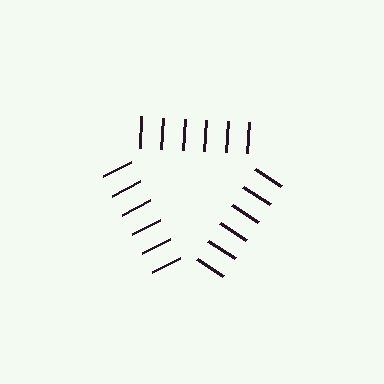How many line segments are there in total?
18 — 6 along each of the 3 edges.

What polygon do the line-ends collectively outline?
An illusory triangle — the line segments terminate on its edges but no continuous stroke is drawn.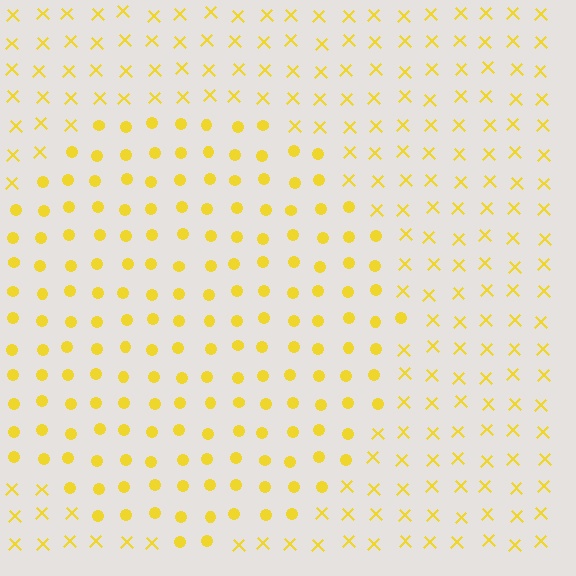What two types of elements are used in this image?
The image uses circles inside the circle region and X marks outside it.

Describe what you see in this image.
The image is filled with small yellow elements arranged in a uniform grid. A circle-shaped region contains circles, while the surrounding area contains X marks. The boundary is defined purely by the change in element shape.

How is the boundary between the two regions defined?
The boundary is defined by a change in element shape: circles inside vs. X marks outside. All elements share the same color and spacing.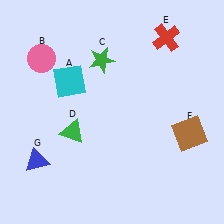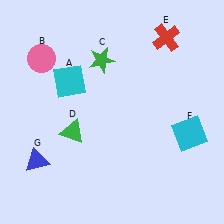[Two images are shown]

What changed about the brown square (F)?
In Image 1, F is brown. In Image 2, it changed to cyan.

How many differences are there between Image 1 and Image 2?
There is 1 difference between the two images.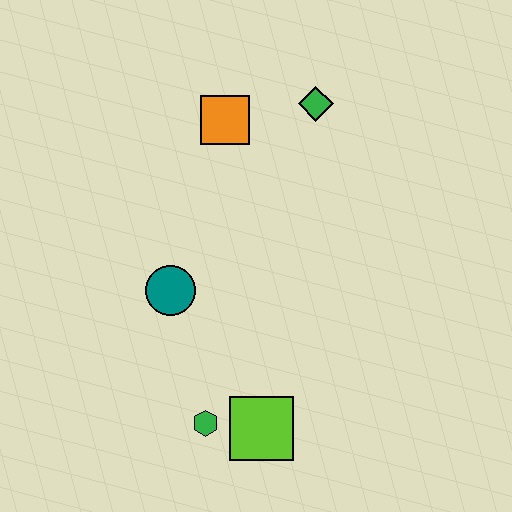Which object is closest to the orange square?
The green diamond is closest to the orange square.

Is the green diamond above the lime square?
Yes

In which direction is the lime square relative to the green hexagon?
The lime square is to the right of the green hexagon.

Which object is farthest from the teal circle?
The green diamond is farthest from the teal circle.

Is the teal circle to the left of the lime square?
Yes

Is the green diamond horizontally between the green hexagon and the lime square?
No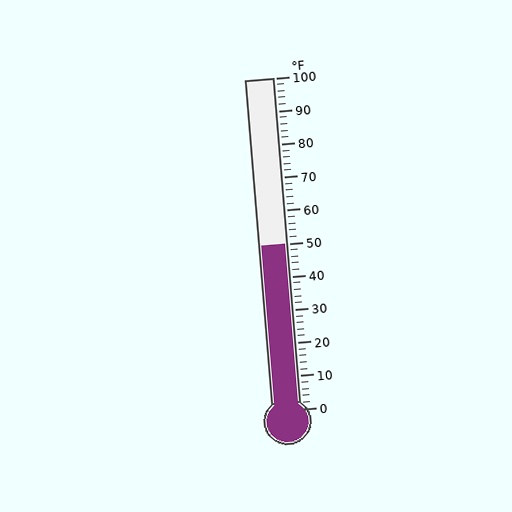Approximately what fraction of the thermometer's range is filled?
The thermometer is filled to approximately 50% of its range.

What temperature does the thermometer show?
The thermometer shows approximately 50°F.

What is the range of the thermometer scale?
The thermometer scale ranges from 0°F to 100°F.